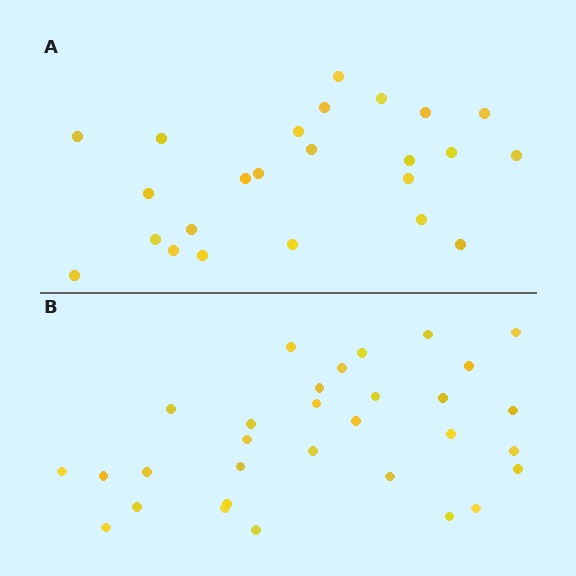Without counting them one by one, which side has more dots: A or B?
Region B (the bottom region) has more dots.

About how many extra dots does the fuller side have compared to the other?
Region B has roughly 8 or so more dots than region A.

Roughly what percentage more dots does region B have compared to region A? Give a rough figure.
About 30% more.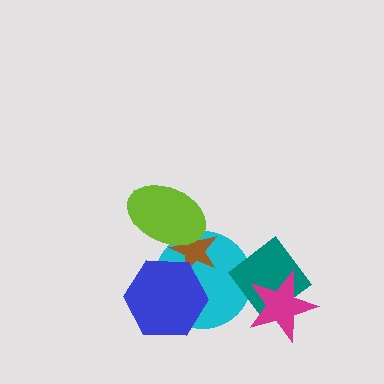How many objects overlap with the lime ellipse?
2 objects overlap with the lime ellipse.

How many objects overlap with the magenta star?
1 object overlaps with the magenta star.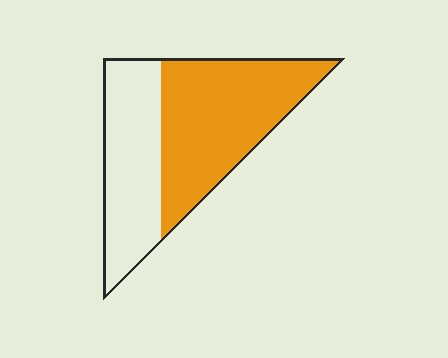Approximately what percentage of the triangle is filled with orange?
Approximately 60%.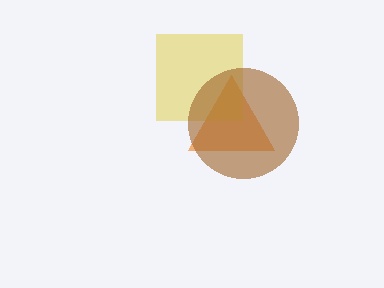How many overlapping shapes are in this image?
There are 3 overlapping shapes in the image.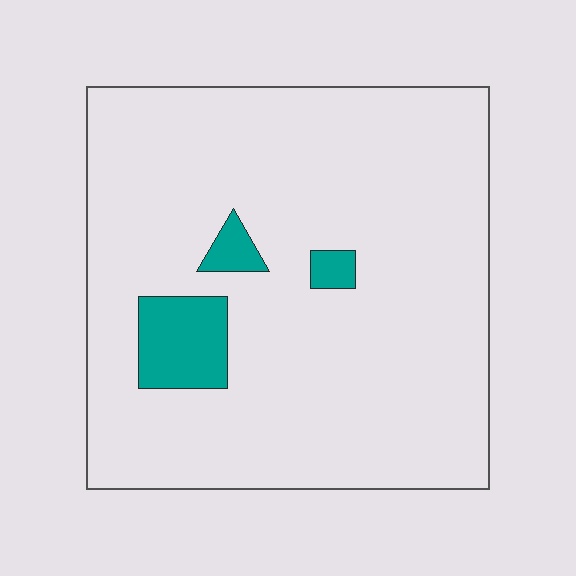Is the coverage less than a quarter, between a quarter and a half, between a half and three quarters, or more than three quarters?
Less than a quarter.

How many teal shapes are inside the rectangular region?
3.